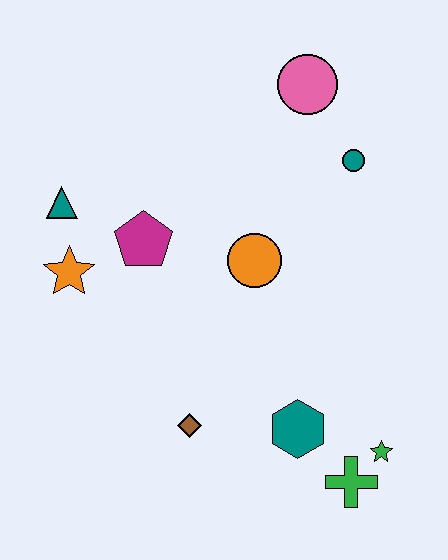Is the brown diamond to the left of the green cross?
Yes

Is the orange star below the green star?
No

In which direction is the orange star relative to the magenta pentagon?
The orange star is to the left of the magenta pentagon.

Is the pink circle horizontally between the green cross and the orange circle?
Yes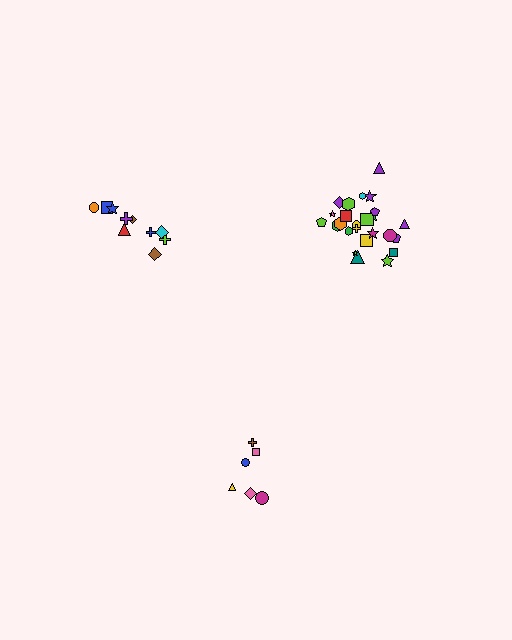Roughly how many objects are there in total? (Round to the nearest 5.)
Roughly 40 objects in total.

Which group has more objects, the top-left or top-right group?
The top-right group.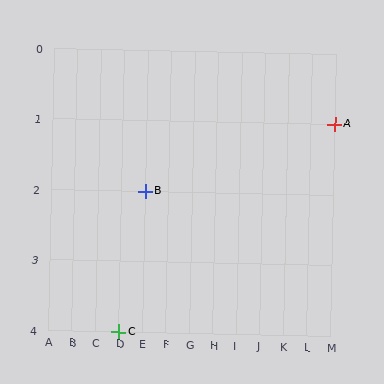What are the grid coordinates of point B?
Point B is at grid coordinates (E, 2).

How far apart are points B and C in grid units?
Points B and C are 1 column and 2 rows apart (about 2.2 grid units diagonally).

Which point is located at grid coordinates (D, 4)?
Point C is at (D, 4).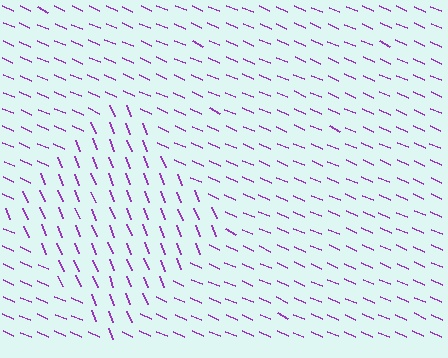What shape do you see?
I see a diamond.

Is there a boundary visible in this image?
Yes, there is a texture boundary formed by a change in line orientation.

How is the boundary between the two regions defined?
The boundary is defined purely by a change in line orientation (approximately 45 degrees difference). All lines are the same color and thickness.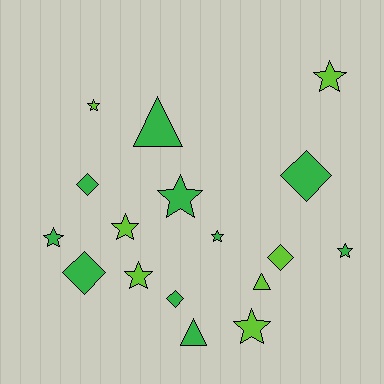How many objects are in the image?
There are 17 objects.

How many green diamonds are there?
There are 4 green diamonds.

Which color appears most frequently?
Green, with 10 objects.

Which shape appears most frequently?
Star, with 9 objects.